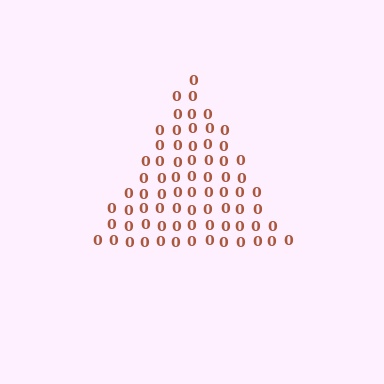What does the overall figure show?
The overall figure shows a triangle.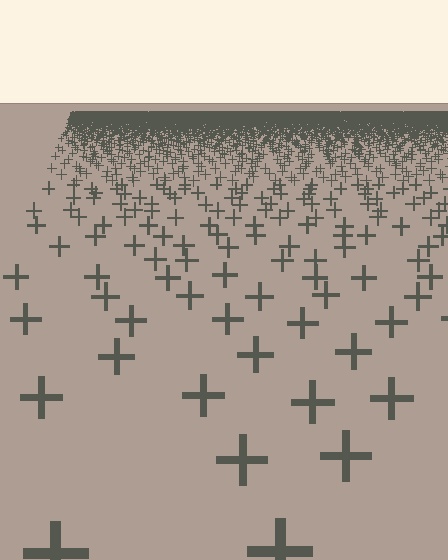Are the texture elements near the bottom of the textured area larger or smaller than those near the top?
Larger. Near the bottom, elements are closer to the viewer and appear at a bigger on-screen size.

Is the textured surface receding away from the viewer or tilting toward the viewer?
The surface is receding away from the viewer. Texture elements get smaller and denser toward the top.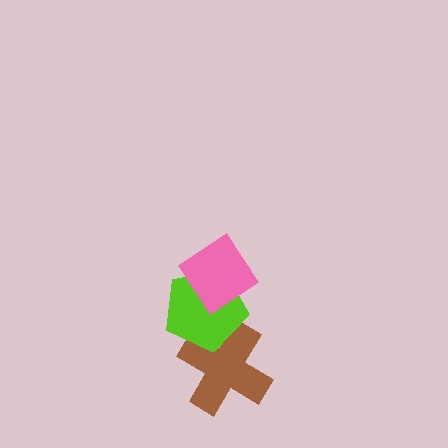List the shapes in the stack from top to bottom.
From top to bottom: the pink diamond, the lime pentagon, the brown cross.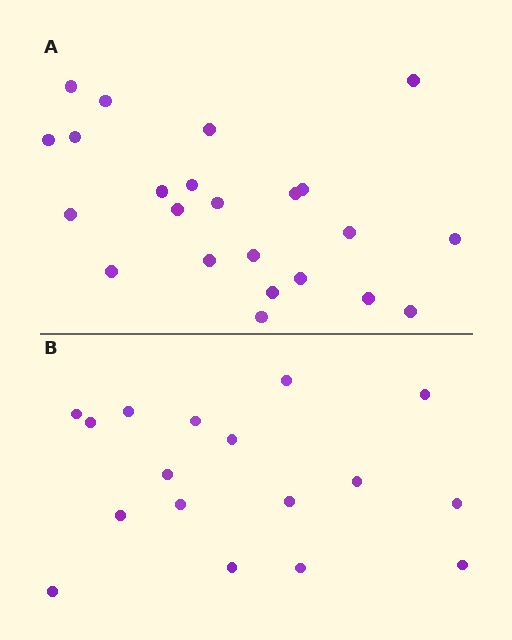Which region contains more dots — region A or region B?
Region A (the top region) has more dots.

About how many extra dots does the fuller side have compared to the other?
Region A has about 6 more dots than region B.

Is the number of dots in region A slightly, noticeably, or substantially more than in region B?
Region A has noticeably more, but not dramatically so. The ratio is roughly 1.4 to 1.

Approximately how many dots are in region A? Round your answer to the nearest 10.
About 20 dots. (The exact count is 23, which rounds to 20.)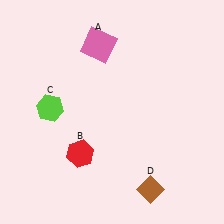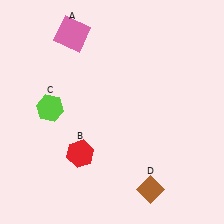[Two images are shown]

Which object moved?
The pink square (A) moved left.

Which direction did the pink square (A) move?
The pink square (A) moved left.